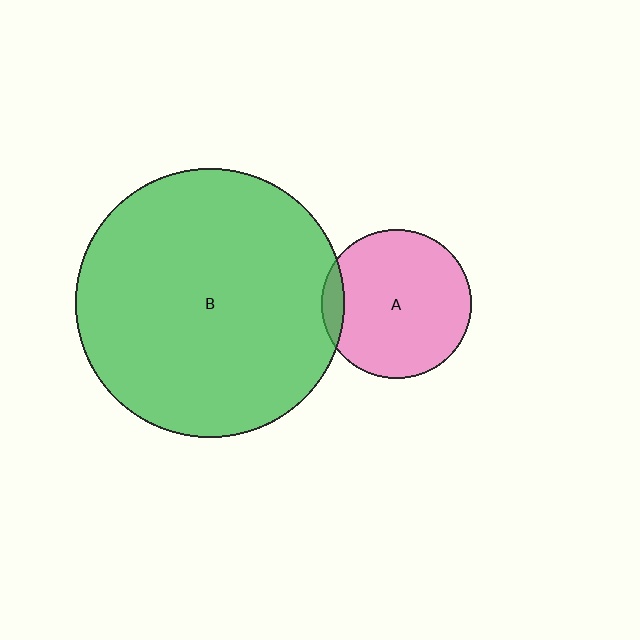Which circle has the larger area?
Circle B (green).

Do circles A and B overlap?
Yes.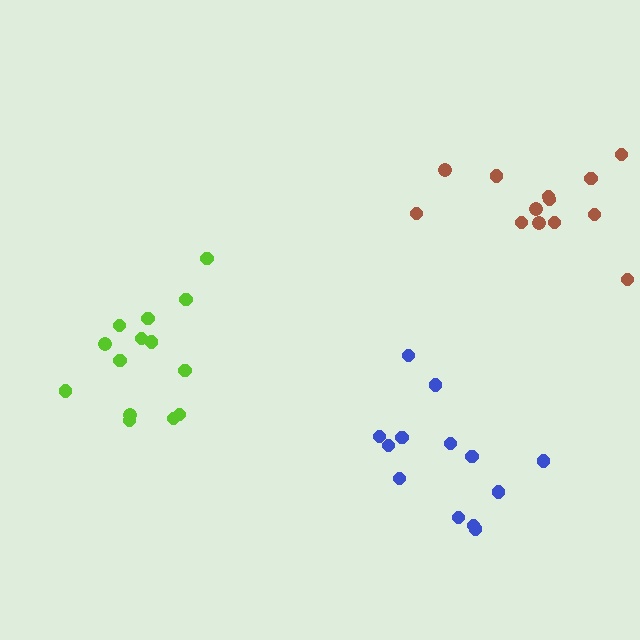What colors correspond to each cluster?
The clusters are colored: blue, lime, brown.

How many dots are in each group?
Group 1: 13 dots, Group 2: 14 dots, Group 3: 13 dots (40 total).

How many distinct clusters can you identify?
There are 3 distinct clusters.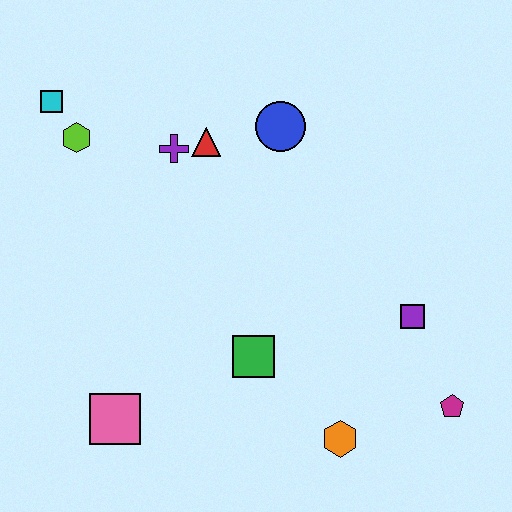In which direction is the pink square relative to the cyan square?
The pink square is below the cyan square.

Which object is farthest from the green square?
The cyan square is farthest from the green square.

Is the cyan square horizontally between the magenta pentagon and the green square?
No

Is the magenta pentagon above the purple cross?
No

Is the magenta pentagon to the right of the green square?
Yes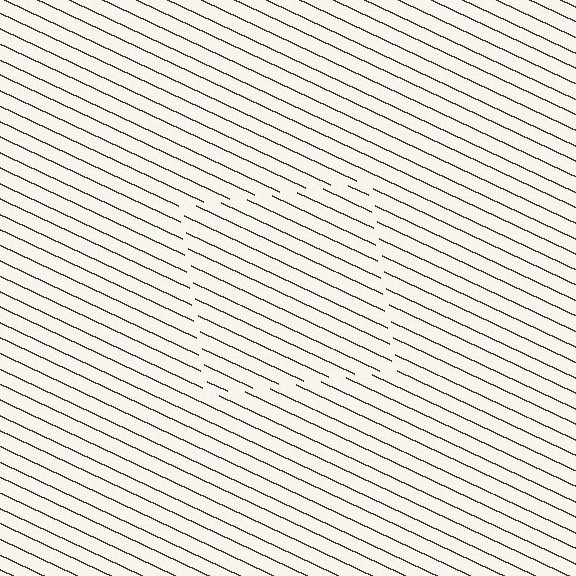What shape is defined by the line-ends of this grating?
An illusory square. The interior of the shape contains the same grating, shifted by half a period — the contour is defined by the phase discontinuity where line-ends from the inner and outer gratings abut.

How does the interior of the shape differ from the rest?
The interior of the shape contains the same grating, shifted by half a period — the contour is defined by the phase discontinuity where line-ends from the inner and outer gratings abut.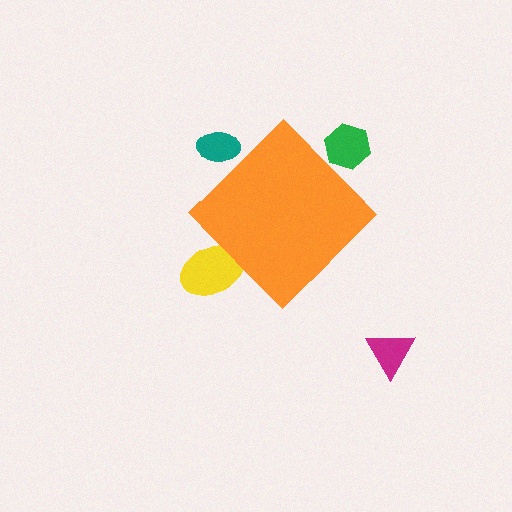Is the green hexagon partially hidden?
Yes, the green hexagon is partially hidden behind the orange diamond.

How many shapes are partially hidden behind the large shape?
3 shapes are partially hidden.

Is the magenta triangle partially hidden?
No, the magenta triangle is fully visible.